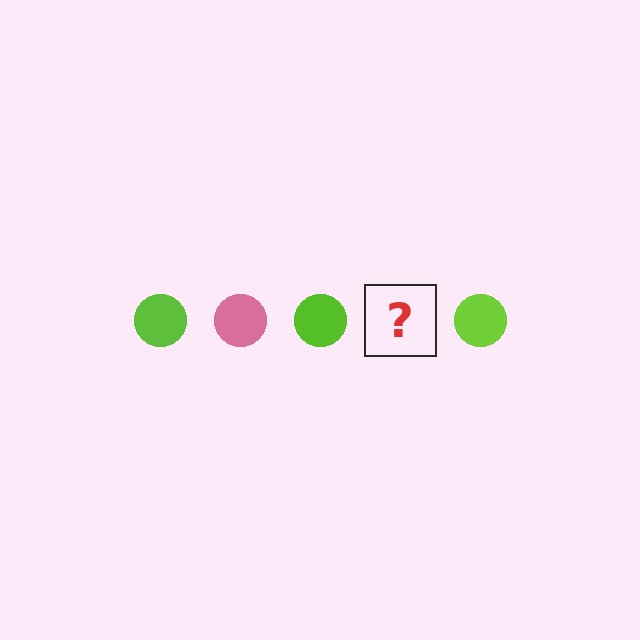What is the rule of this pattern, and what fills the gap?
The rule is that the pattern cycles through lime, pink circles. The gap should be filled with a pink circle.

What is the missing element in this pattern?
The missing element is a pink circle.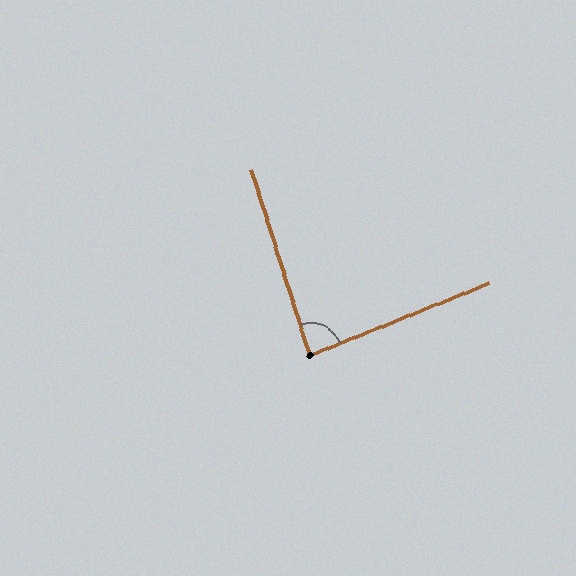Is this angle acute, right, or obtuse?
It is approximately a right angle.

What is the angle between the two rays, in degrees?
Approximately 86 degrees.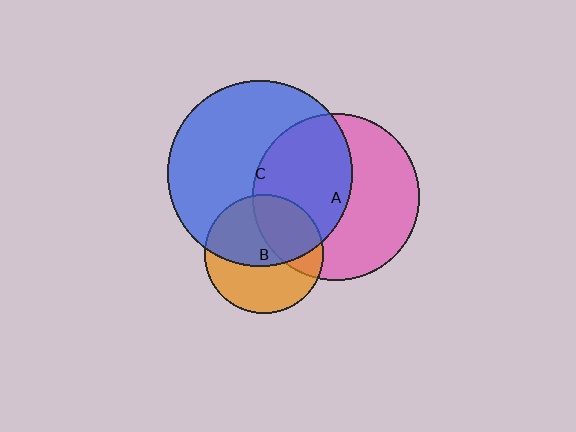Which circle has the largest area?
Circle C (blue).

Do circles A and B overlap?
Yes.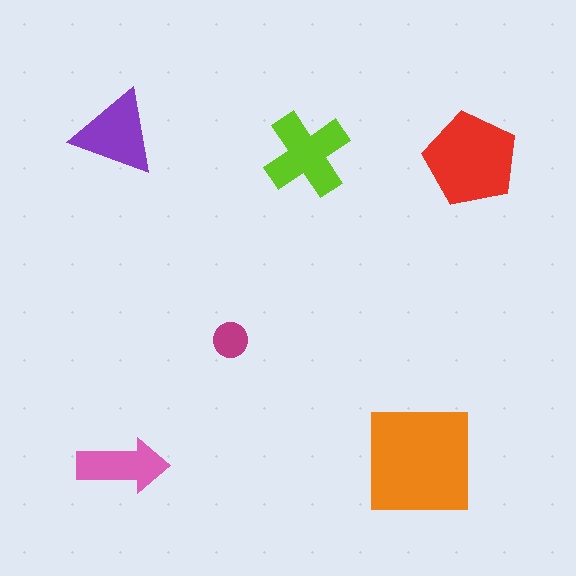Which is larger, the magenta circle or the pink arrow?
The pink arrow.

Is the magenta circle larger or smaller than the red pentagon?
Smaller.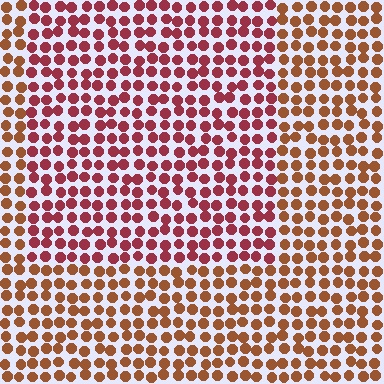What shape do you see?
I see a rectangle.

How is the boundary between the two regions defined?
The boundary is defined purely by a slight shift in hue (about 33 degrees). Spacing, size, and orientation are identical on both sides.